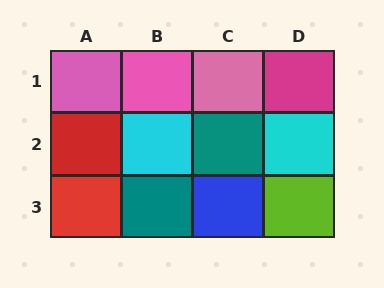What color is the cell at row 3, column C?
Blue.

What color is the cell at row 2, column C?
Teal.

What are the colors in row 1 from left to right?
Pink, pink, pink, magenta.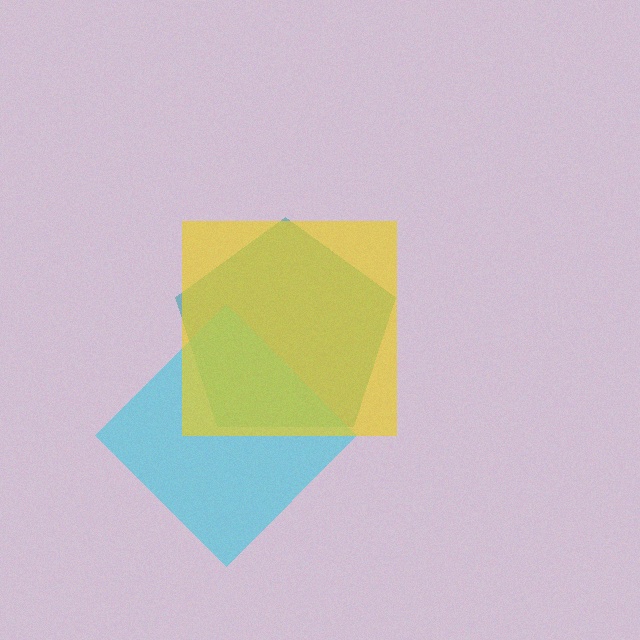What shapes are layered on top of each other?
The layered shapes are: a teal pentagon, a cyan diamond, a yellow square.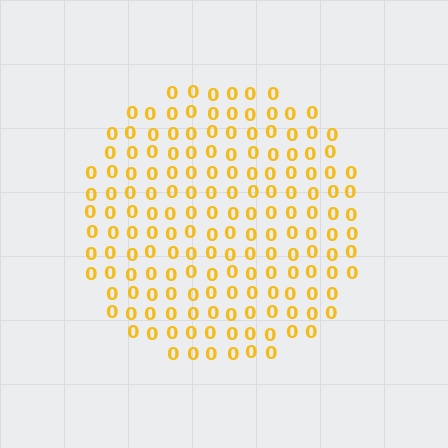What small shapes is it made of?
It is made of small digit 0's.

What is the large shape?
The large shape is a circle.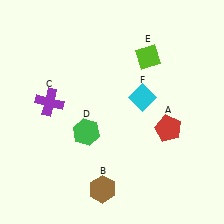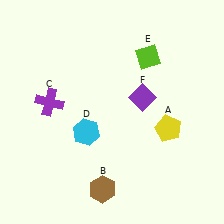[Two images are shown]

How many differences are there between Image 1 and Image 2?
There are 3 differences between the two images.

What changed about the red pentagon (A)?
In Image 1, A is red. In Image 2, it changed to yellow.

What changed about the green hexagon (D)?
In Image 1, D is green. In Image 2, it changed to cyan.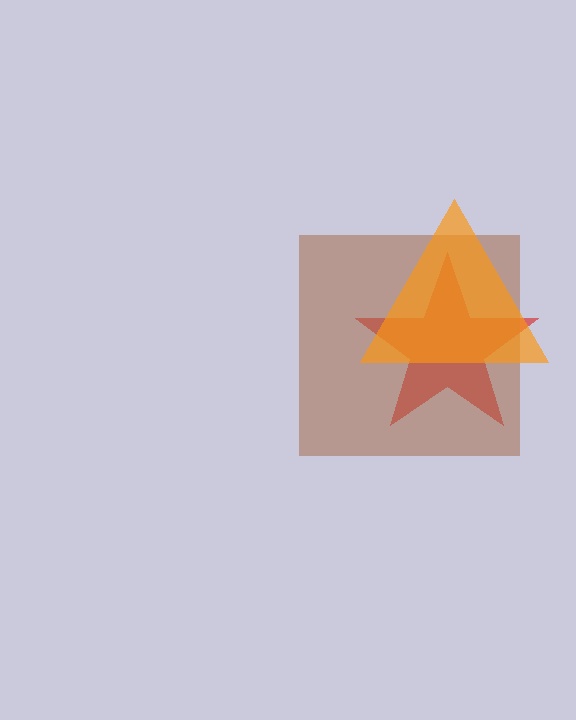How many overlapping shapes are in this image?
There are 3 overlapping shapes in the image.